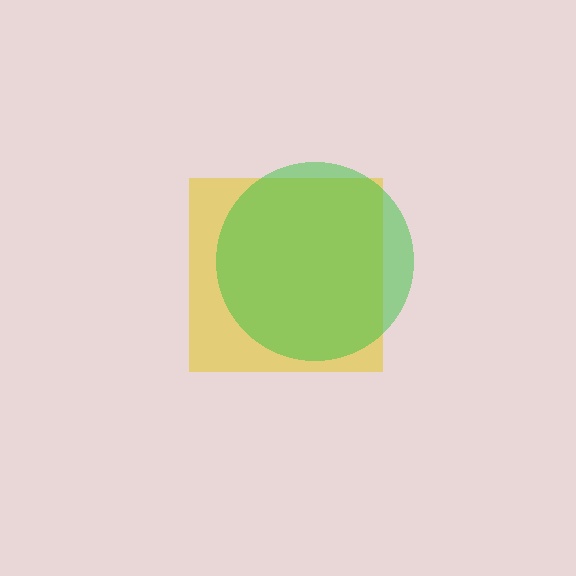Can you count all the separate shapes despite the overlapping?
Yes, there are 2 separate shapes.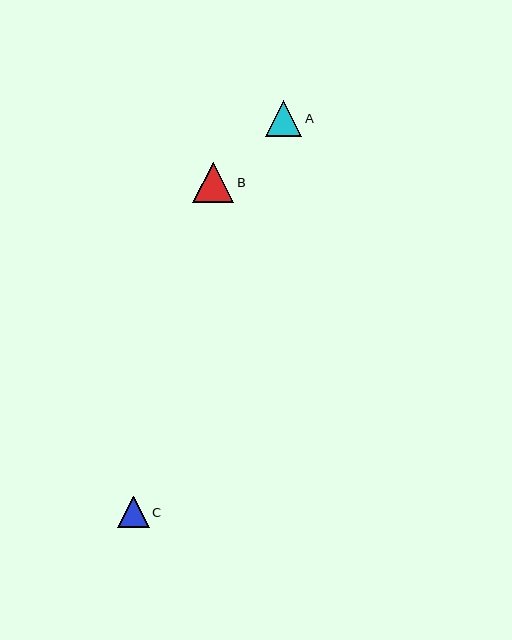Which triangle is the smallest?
Triangle C is the smallest with a size of approximately 31 pixels.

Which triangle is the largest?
Triangle B is the largest with a size of approximately 41 pixels.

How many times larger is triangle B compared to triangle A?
Triangle B is approximately 1.1 times the size of triangle A.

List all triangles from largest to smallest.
From largest to smallest: B, A, C.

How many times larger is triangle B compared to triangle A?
Triangle B is approximately 1.1 times the size of triangle A.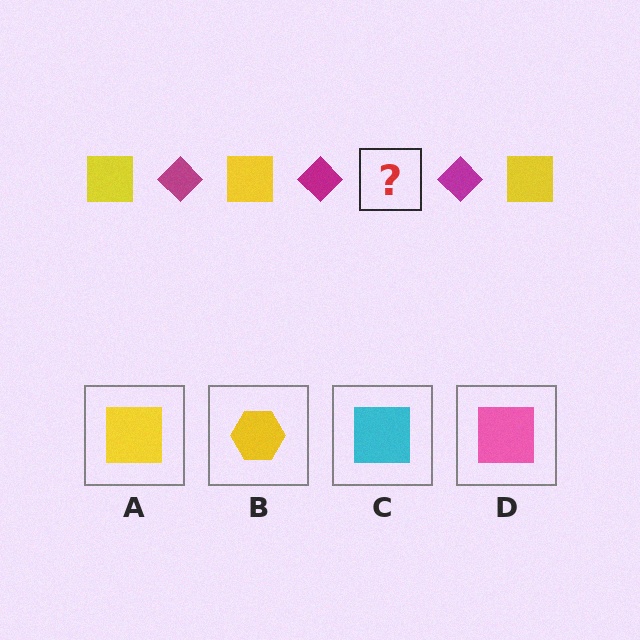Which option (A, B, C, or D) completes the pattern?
A.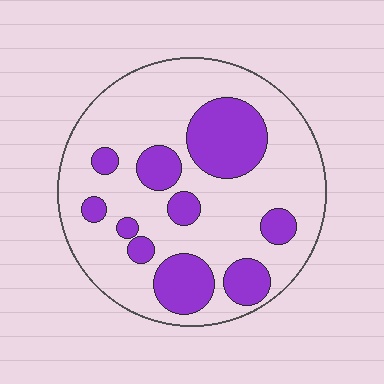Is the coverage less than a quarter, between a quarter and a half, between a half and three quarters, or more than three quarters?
Between a quarter and a half.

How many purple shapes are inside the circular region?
10.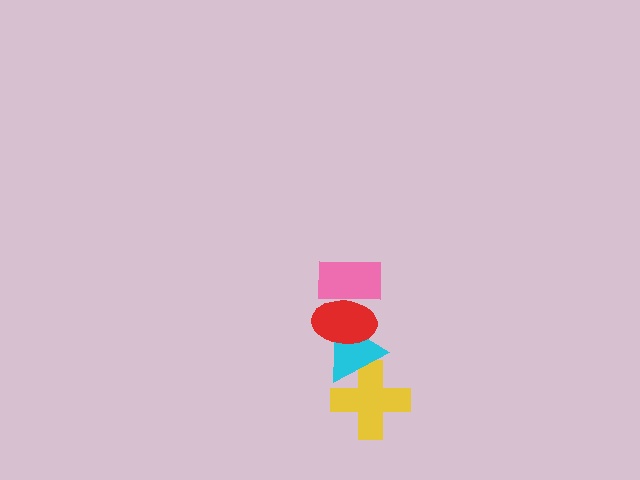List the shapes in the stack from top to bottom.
From top to bottom: the pink rectangle, the red ellipse, the cyan triangle, the yellow cross.